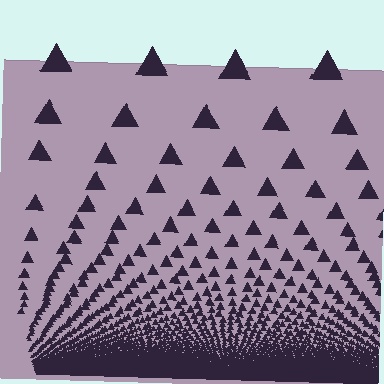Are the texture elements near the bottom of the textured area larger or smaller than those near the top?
Smaller. The gradient is inverted — elements near the bottom are smaller and denser.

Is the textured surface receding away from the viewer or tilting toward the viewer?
The surface appears to tilt toward the viewer. Texture elements get larger and sparser toward the top.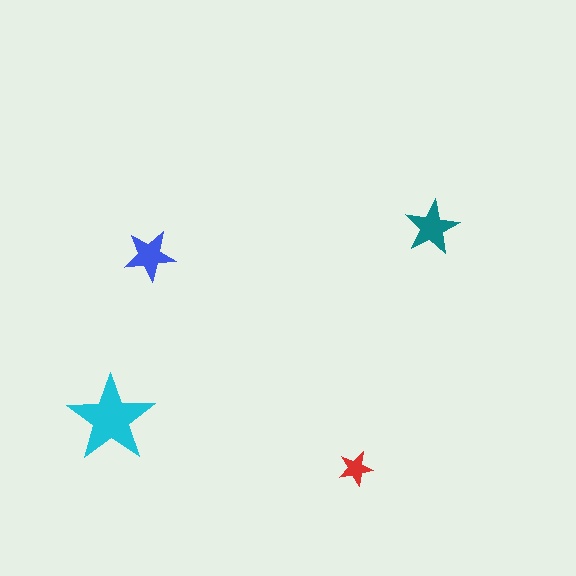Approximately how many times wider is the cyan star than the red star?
About 2.5 times wider.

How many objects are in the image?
There are 4 objects in the image.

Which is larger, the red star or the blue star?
The blue one.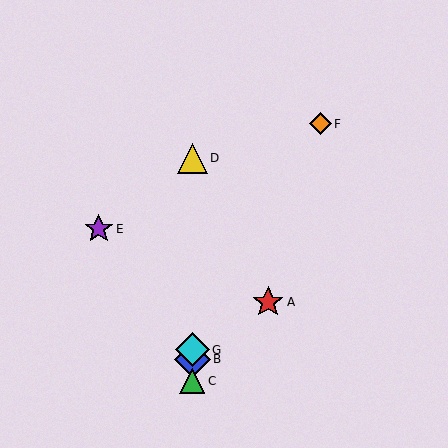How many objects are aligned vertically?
4 objects (B, C, D, G) are aligned vertically.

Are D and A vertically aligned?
No, D is at x≈192 and A is at x≈268.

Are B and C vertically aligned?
Yes, both are at x≈192.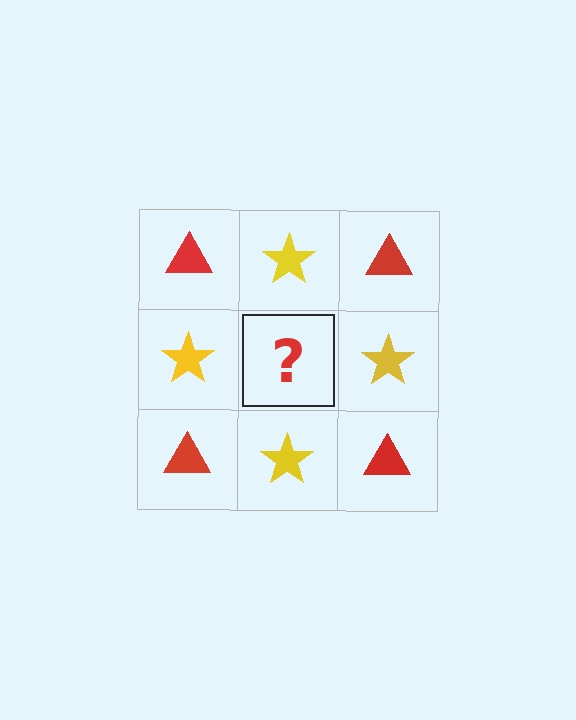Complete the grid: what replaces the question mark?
The question mark should be replaced with a red triangle.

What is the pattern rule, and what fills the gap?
The rule is that it alternates red triangle and yellow star in a checkerboard pattern. The gap should be filled with a red triangle.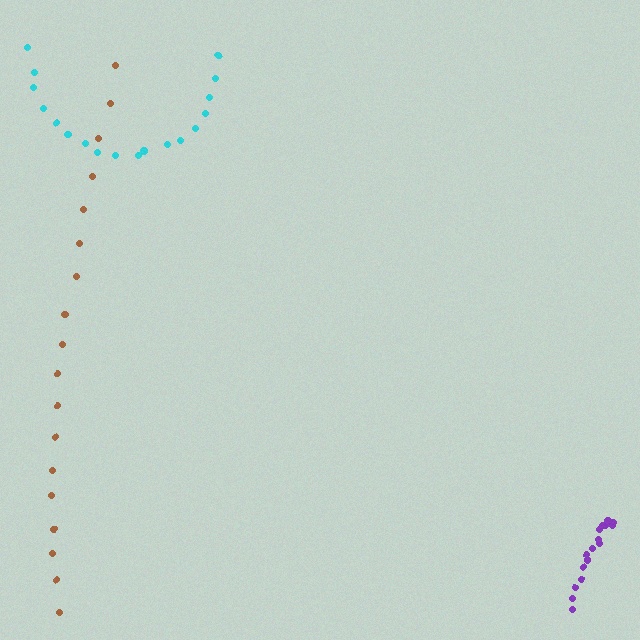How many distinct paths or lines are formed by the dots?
There are 3 distinct paths.